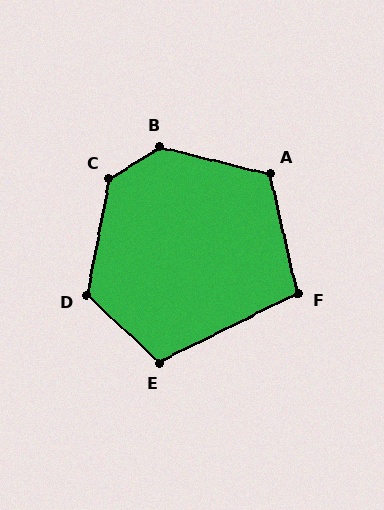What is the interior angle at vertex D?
Approximately 122 degrees (obtuse).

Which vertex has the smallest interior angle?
F, at approximately 103 degrees.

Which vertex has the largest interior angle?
B, at approximately 134 degrees.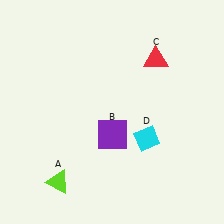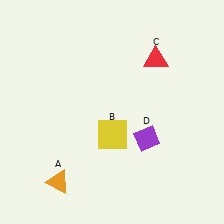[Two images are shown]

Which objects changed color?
A changed from lime to orange. B changed from purple to yellow. D changed from cyan to purple.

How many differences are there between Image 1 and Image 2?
There are 3 differences between the two images.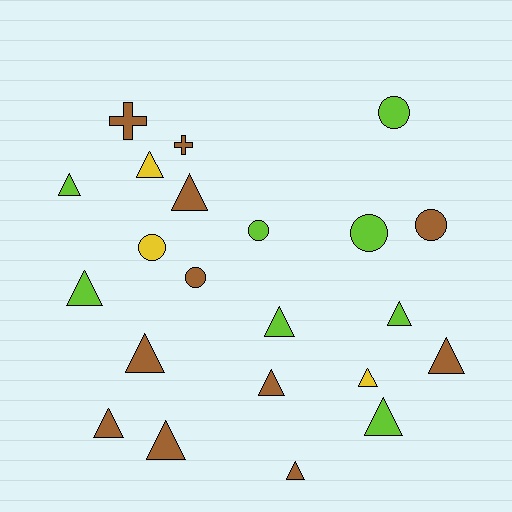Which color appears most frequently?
Brown, with 11 objects.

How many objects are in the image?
There are 22 objects.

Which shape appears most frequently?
Triangle, with 14 objects.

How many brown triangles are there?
There are 7 brown triangles.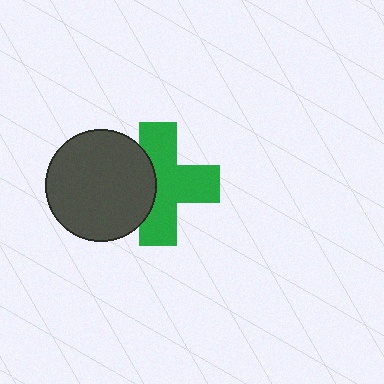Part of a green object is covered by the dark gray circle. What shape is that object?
It is a cross.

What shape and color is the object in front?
The object in front is a dark gray circle.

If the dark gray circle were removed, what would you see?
You would see the complete green cross.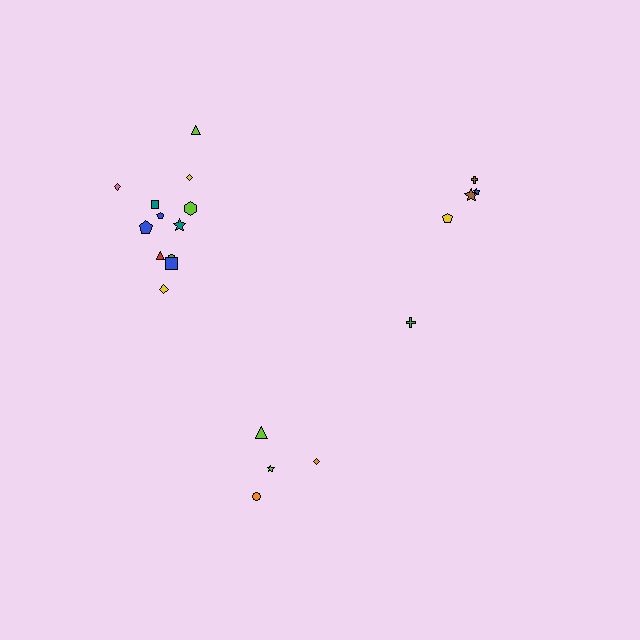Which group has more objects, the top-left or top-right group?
The top-left group.